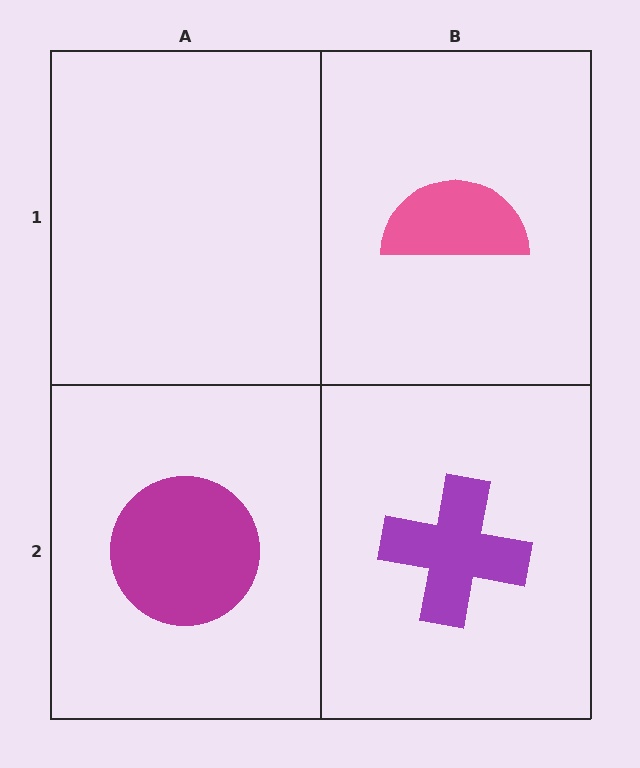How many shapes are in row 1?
1 shape.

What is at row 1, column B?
A pink semicircle.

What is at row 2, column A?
A magenta circle.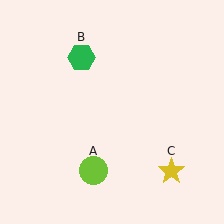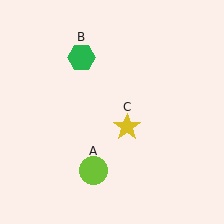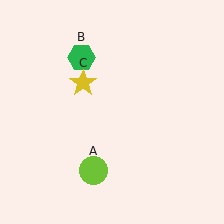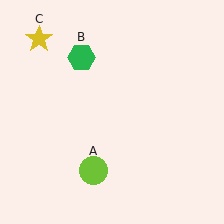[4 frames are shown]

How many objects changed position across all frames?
1 object changed position: yellow star (object C).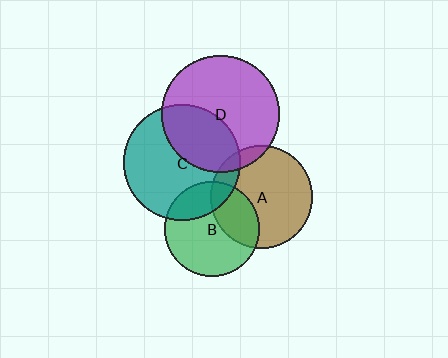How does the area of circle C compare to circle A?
Approximately 1.3 times.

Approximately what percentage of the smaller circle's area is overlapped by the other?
Approximately 35%.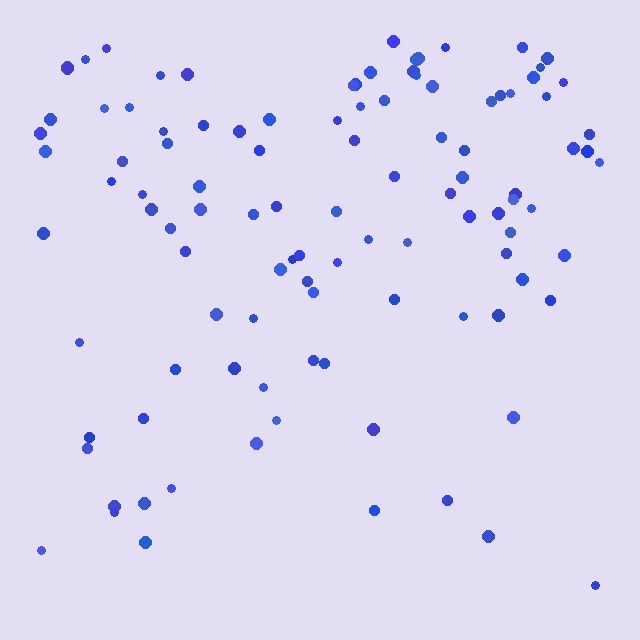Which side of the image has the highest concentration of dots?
The top.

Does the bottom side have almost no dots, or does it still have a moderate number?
Still a moderate number, just noticeably fewer than the top.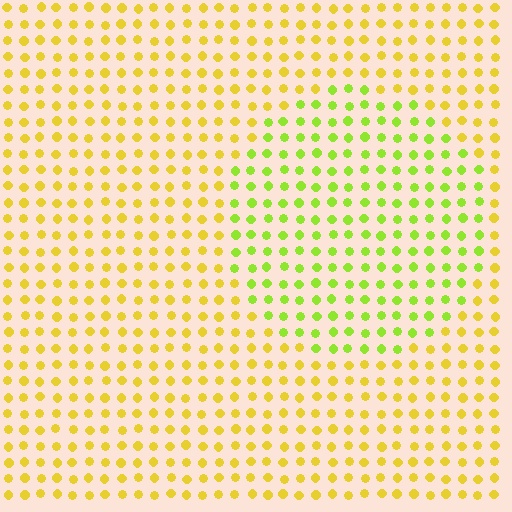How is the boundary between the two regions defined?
The boundary is defined purely by a slight shift in hue (about 36 degrees). Spacing, size, and orientation are identical on both sides.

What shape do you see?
I see a circle.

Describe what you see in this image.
The image is filled with small yellow elements in a uniform arrangement. A circle-shaped region is visible where the elements are tinted to a slightly different hue, forming a subtle color boundary.